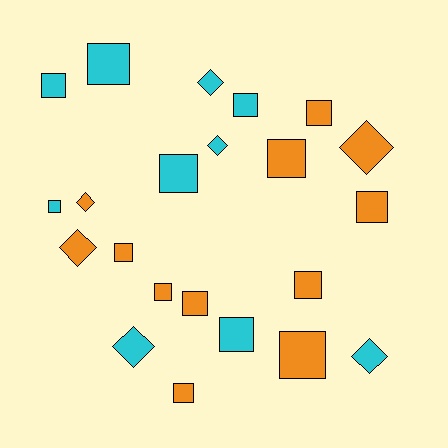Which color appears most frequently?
Orange, with 12 objects.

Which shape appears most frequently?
Square, with 15 objects.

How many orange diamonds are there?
There are 3 orange diamonds.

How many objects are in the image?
There are 22 objects.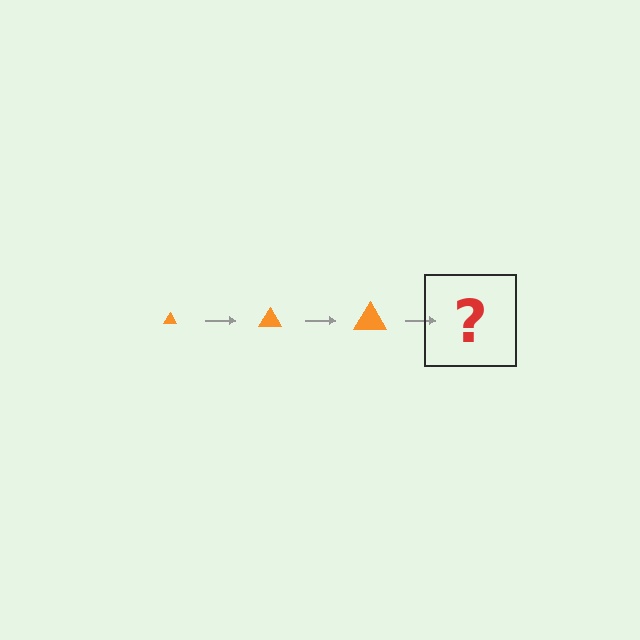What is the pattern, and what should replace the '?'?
The pattern is that the triangle gets progressively larger each step. The '?' should be an orange triangle, larger than the previous one.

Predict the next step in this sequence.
The next step is an orange triangle, larger than the previous one.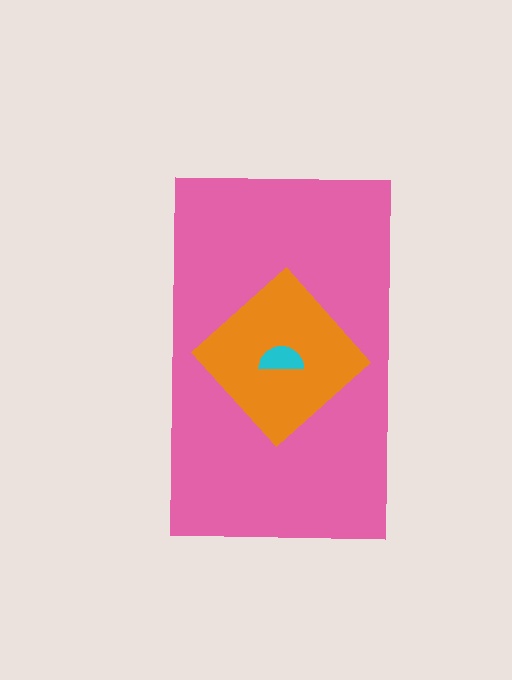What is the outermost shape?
The pink rectangle.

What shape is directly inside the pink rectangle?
The orange diamond.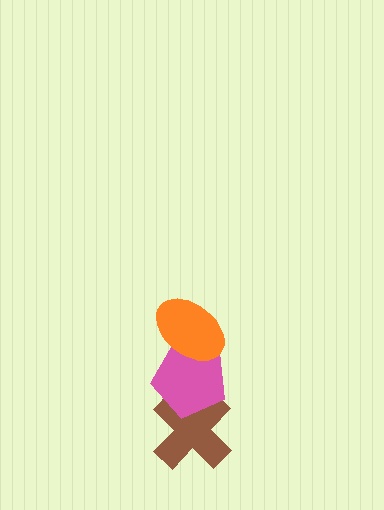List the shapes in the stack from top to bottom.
From top to bottom: the orange ellipse, the pink pentagon, the brown cross.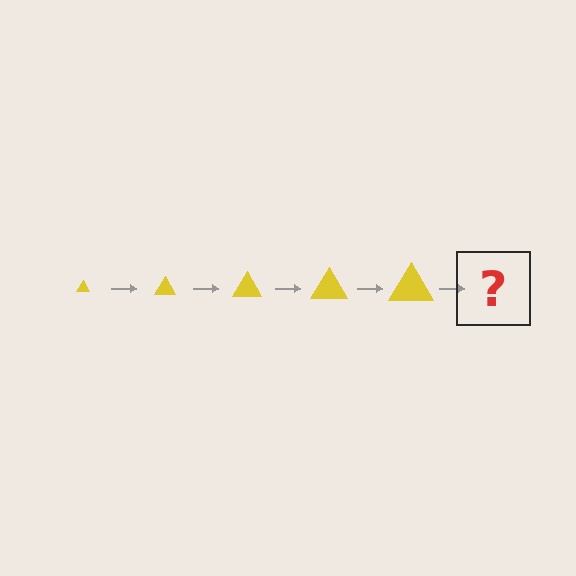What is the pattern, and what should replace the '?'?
The pattern is that the triangle gets progressively larger each step. The '?' should be a yellow triangle, larger than the previous one.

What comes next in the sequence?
The next element should be a yellow triangle, larger than the previous one.